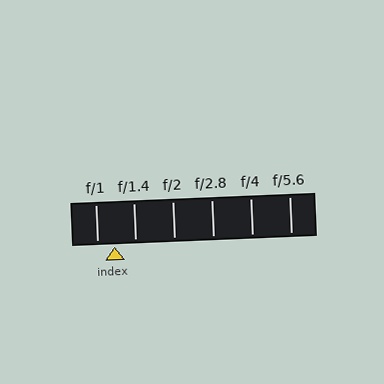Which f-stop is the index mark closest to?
The index mark is closest to f/1.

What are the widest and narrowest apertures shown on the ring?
The widest aperture shown is f/1 and the narrowest is f/5.6.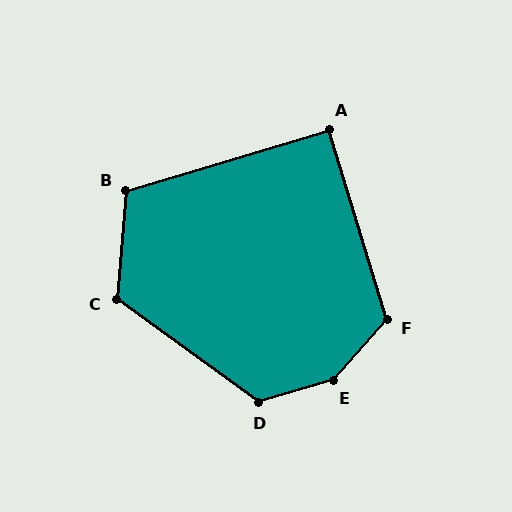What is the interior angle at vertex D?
Approximately 128 degrees (obtuse).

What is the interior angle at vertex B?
Approximately 111 degrees (obtuse).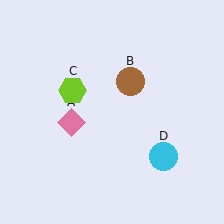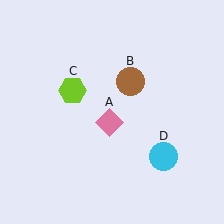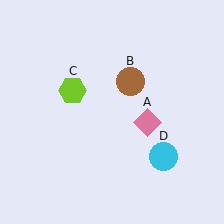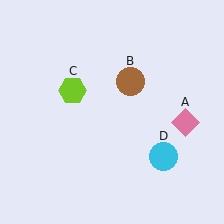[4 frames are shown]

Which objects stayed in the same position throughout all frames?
Brown circle (object B) and lime hexagon (object C) and cyan circle (object D) remained stationary.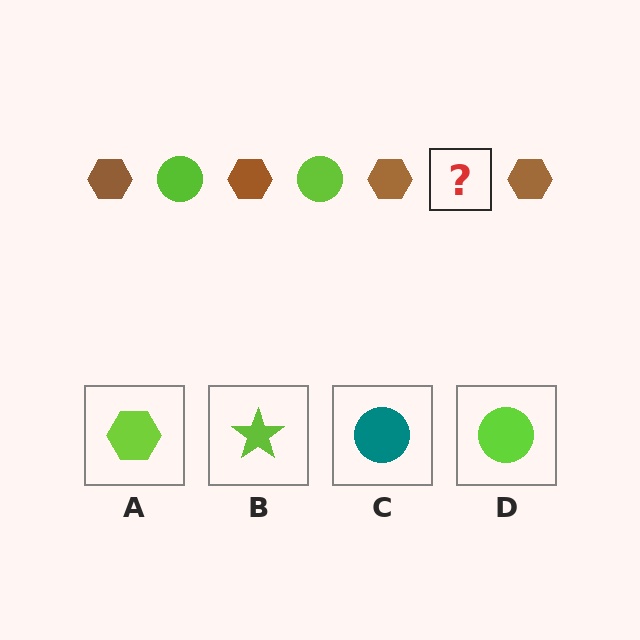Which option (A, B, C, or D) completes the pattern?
D.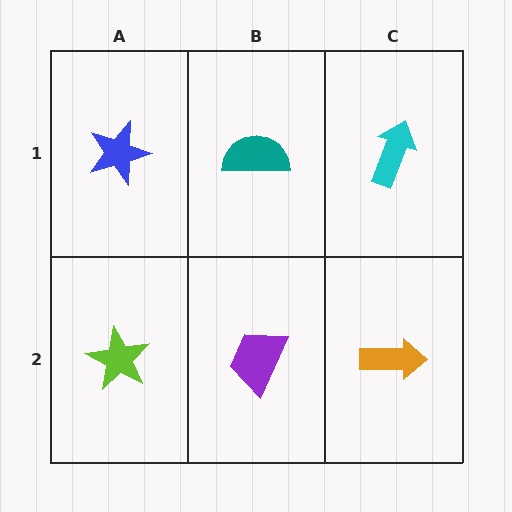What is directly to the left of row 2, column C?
A purple trapezoid.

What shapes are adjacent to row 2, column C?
A cyan arrow (row 1, column C), a purple trapezoid (row 2, column B).